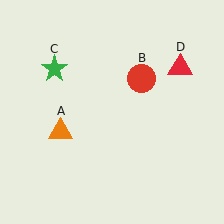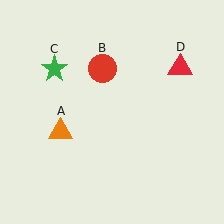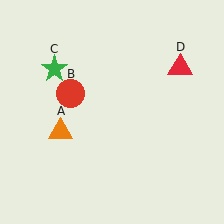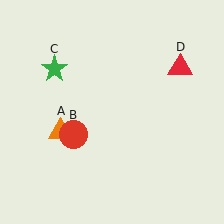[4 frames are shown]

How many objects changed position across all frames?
1 object changed position: red circle (object B).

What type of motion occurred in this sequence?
The red circle (object B) rotated counterclockwise around the center of the scene.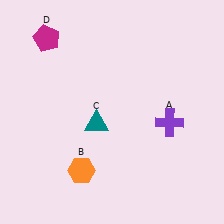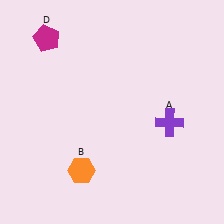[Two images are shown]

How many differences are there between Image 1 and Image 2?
There is 1 difference between the two images.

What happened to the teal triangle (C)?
The teal triangle (C) was removed in Image 2. It was in the bottom-left area of Image 1.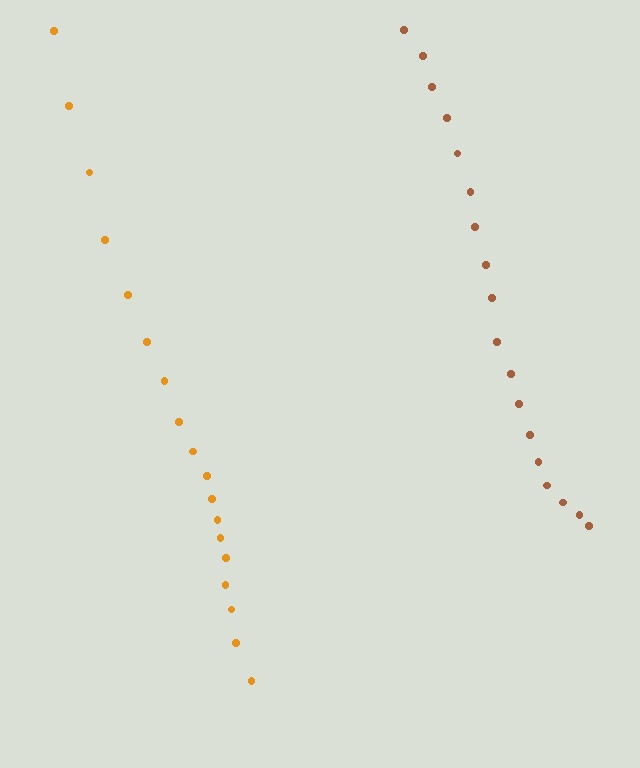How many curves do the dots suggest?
There are 2 distinct paths.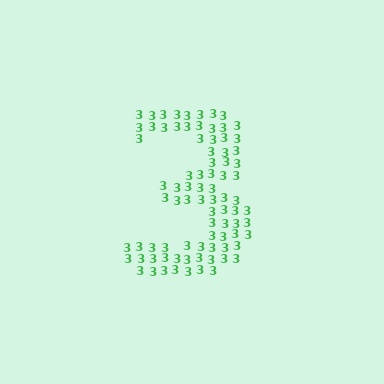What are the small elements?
The small elements are digit 3's.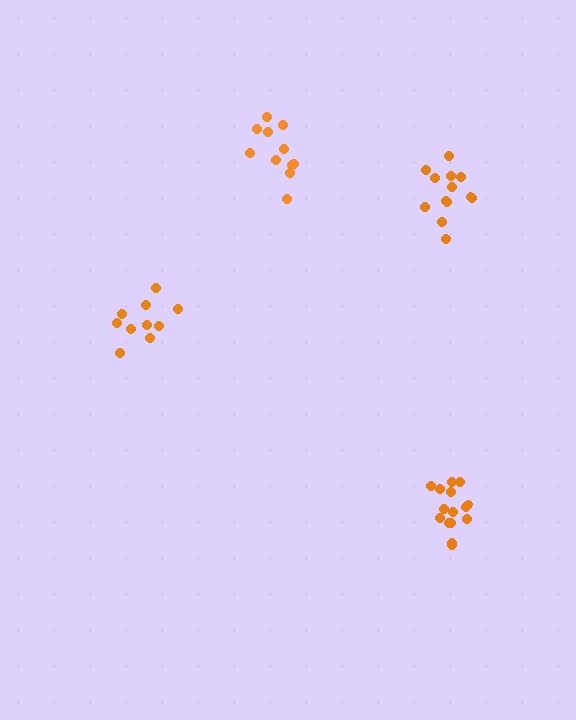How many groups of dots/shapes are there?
There are 4 groups.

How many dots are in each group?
Group 1: 13 dots, Group 2: 10 dots, Group 3: 15 dots, Group 4: 11 dots (49 total).